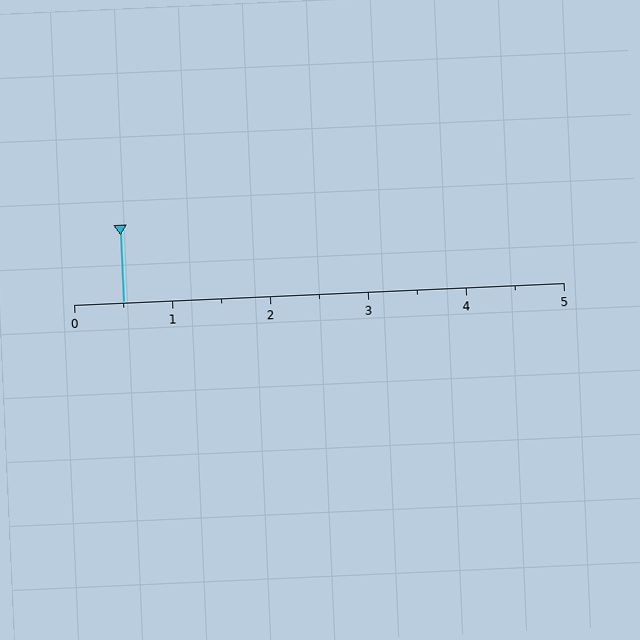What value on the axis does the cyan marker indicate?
The marker indicates approximately 0.5.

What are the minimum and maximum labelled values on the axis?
The axis runs from 0 to 5.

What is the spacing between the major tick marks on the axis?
The major ticks are spaced 1 apart.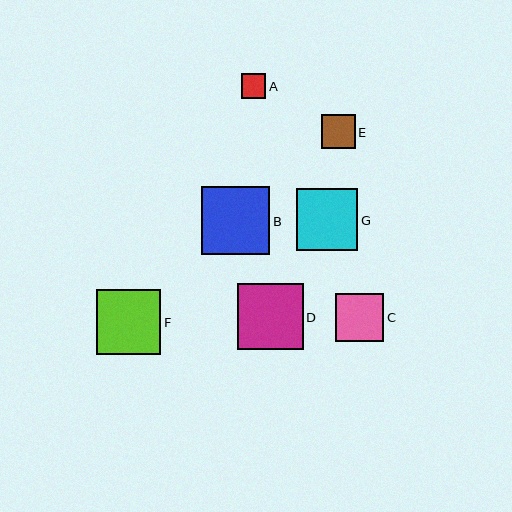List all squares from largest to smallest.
From largest to smallest: B, D, F, G, C, E, A.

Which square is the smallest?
Square A is the smallest with a size of approximately 25 pixels.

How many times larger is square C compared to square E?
Square C is approximately 1.4 times the size of square E.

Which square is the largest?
Square B is the largest with a size of approximately 69 pixels.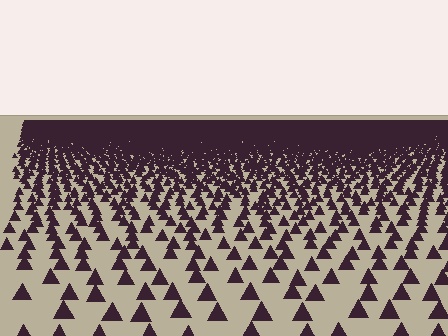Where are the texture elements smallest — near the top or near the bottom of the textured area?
Near the top.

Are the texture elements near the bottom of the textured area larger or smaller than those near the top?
Larger. Near the bottom, elements are closer to the viewer and appear at a bigger on-screen size.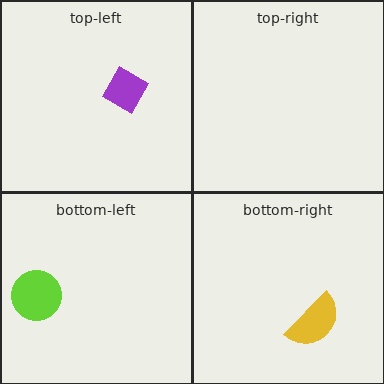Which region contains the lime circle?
The bottom-left region.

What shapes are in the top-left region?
The purple diamond.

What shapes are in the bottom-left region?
The lime circle.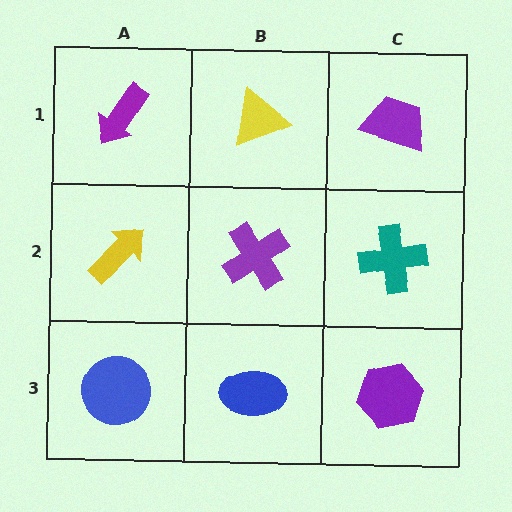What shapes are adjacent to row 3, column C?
A teal cross (row 2, column C), a blue ellipse (row 3, column B).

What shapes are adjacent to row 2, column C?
A purple trapezoid (row 1, column C), a purple hexagon (row 3, column C), a purple cross (row 2, column B).